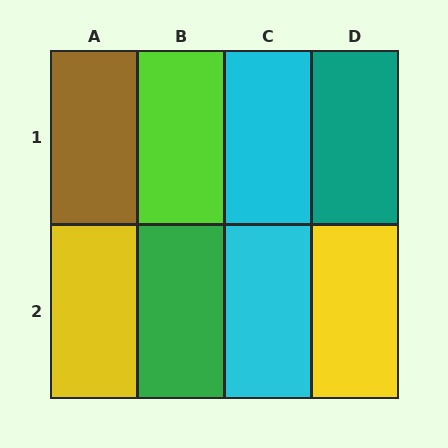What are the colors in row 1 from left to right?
Brown, lime, cyan, teal.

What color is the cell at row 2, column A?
Yellow.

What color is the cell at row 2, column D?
Yellow.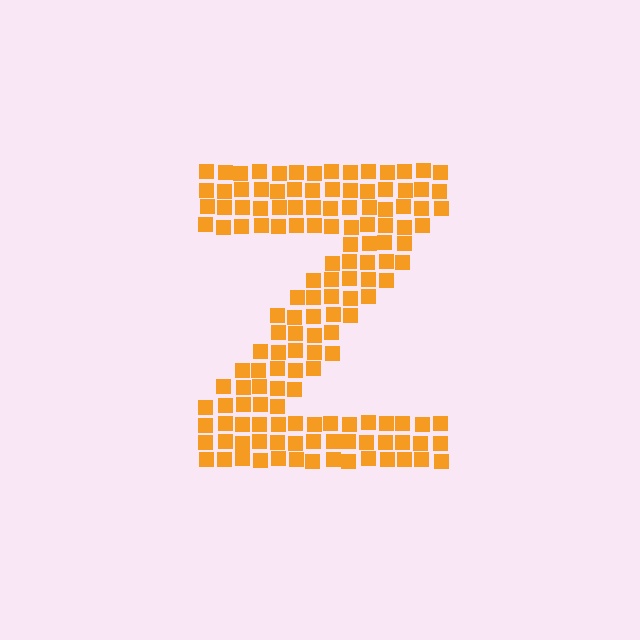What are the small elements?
The small elements are squares.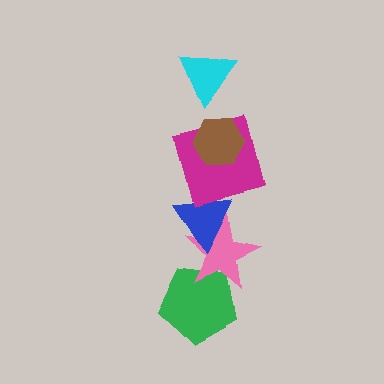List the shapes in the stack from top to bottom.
From top to bottom: the cyan triangle, the brown hexagon, the magenta square, the blue triangle, the pink star, the green pentagon.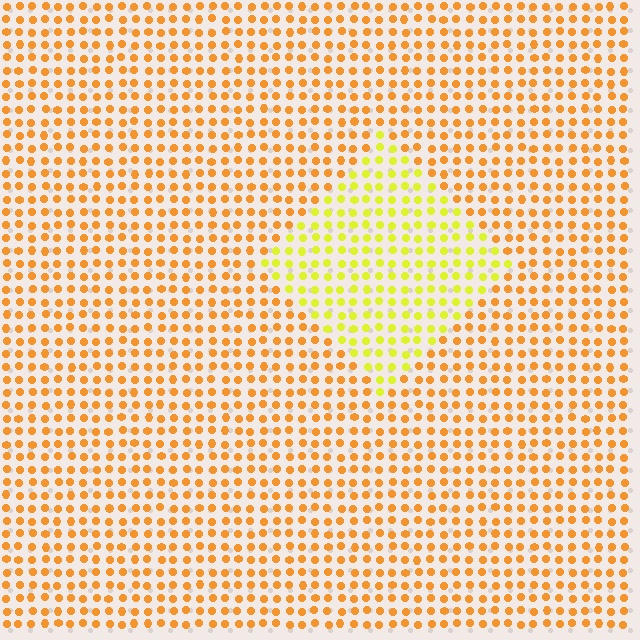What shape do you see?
I see a diamond.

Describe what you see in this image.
The image is filled with small orange elements in a uniform arrangement. A diamond-shaped region is visible where the elements are tinted to a slightly different hue, forming a subtle color boundary.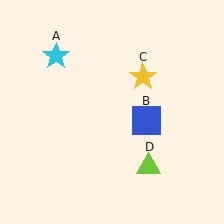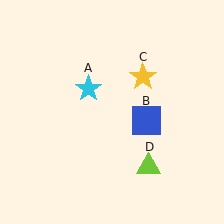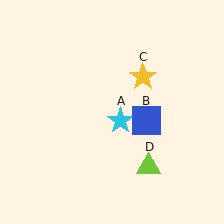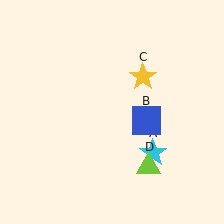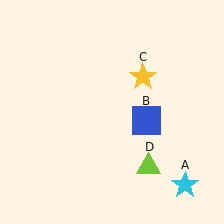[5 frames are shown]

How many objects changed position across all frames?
1 object changed position: cyan star (object A).